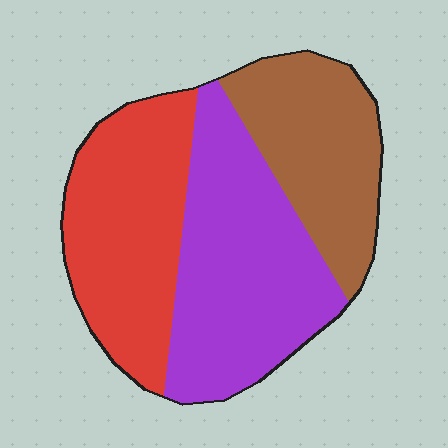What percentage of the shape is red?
Red takes up about one third (1/3) of the shape.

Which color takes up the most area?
Purple, at roughly 40%.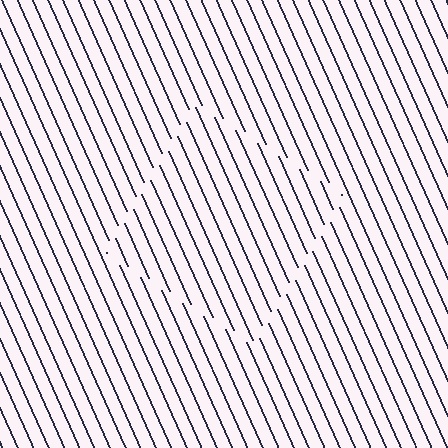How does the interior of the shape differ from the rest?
The interior of the shape contains the same grating, shifted by half a period — the contour is defined by the phase discontinuity where line-ends from the inner and outer gratings abut.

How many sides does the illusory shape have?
4 sides — the line-ends trace a square.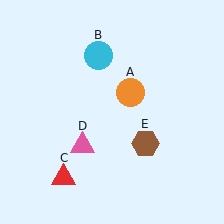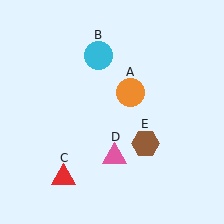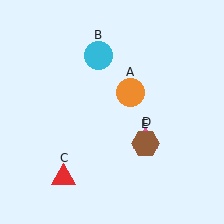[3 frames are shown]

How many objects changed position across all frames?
1 object changed position: pink triangle (object D).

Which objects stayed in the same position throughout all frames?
Orange circle (object A) and cyan circle (object B) and red triangle (object C) and brown hexagon (object E) remained stationary.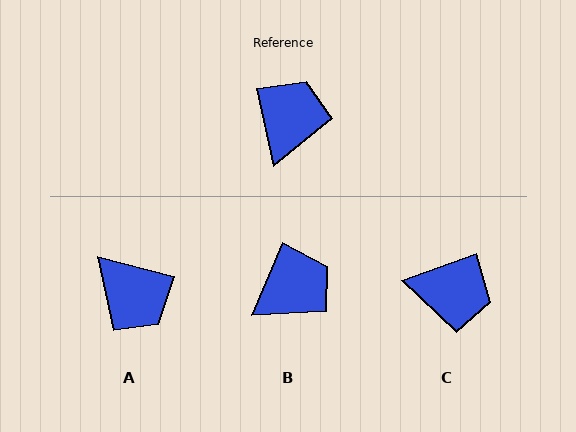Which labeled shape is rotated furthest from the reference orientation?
A, about 116 degrees away.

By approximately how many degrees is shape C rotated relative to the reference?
Approximately 82 degrees clockwise.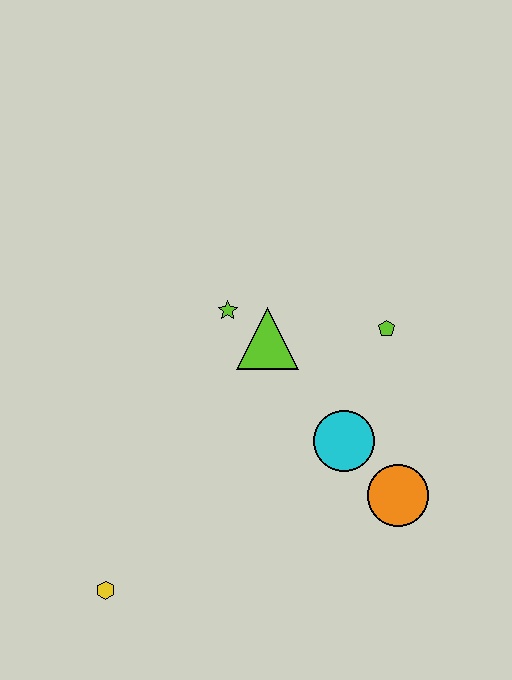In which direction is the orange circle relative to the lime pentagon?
The orange circle is below the lime pentagon.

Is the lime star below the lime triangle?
No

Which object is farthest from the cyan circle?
The yellow hexagon is farthest from the cyan circle.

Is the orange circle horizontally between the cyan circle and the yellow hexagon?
No